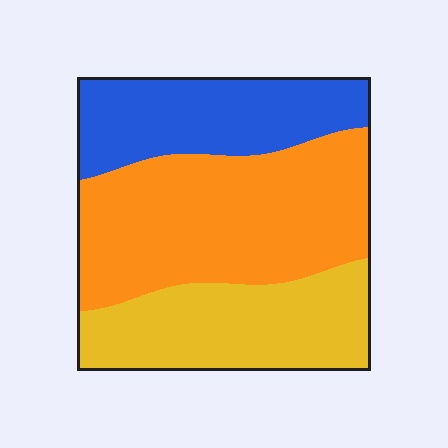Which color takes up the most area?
Orange, at roughly 45%.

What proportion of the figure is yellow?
Yellow covers 29% of the figure.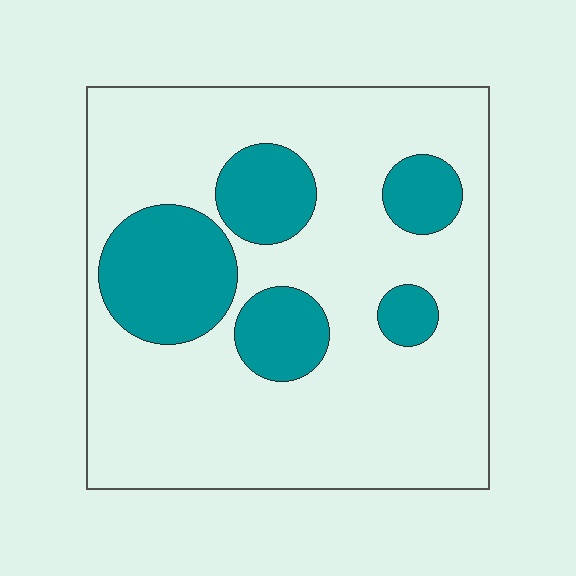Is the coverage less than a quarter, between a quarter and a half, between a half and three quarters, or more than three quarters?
Less than a quarter.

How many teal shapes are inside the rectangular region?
5.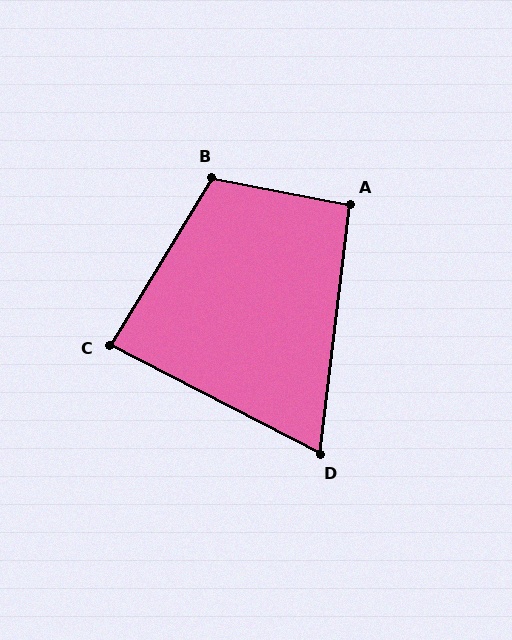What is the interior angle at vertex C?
Approximately 86 degrees (approximately right).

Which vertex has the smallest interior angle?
D, at approximately 70 degrees.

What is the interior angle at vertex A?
Approximately 94 degrees (approximately right).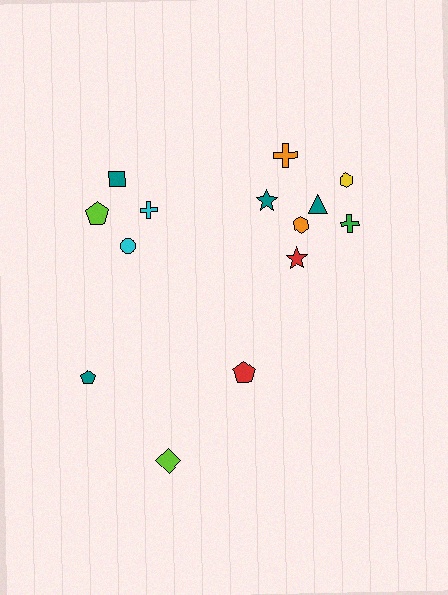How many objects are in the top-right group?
There are 7 objects.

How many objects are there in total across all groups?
There are 14 objects.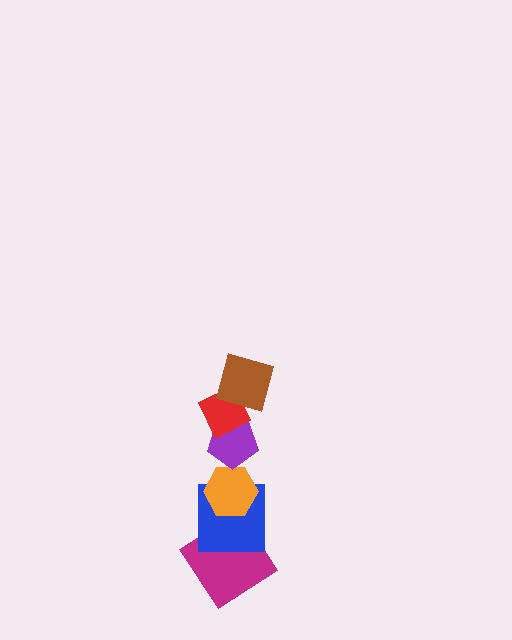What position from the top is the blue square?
The blue square is 5th from the top.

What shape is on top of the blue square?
The orange hexagon is on top of the blue square.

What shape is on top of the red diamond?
The brown square is on top of the red diamond.